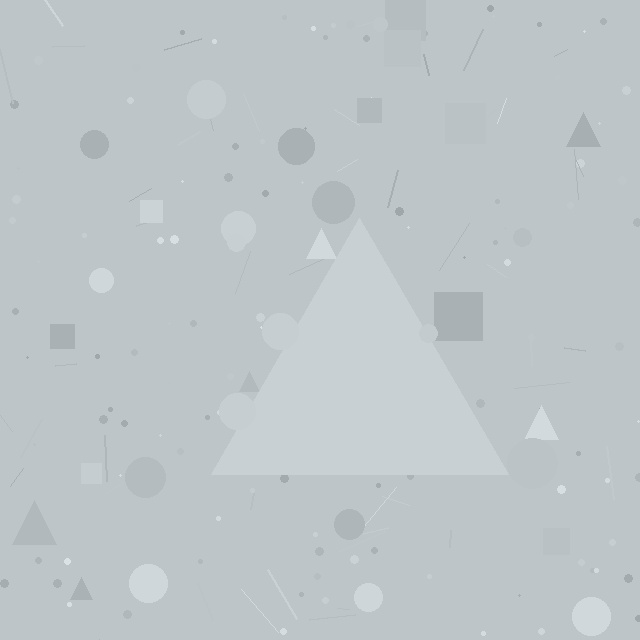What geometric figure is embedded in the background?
A triangle is embedded in the background.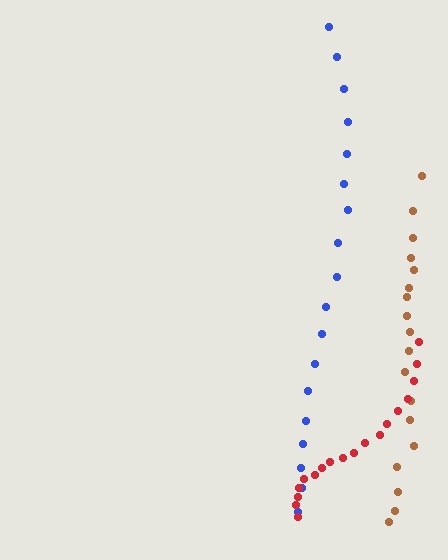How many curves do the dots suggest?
There are 3 distinct paths.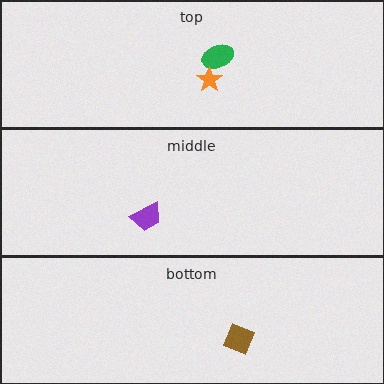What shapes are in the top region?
The green ellipse, the orange star.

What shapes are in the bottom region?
The brown diamond.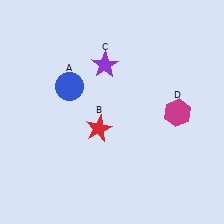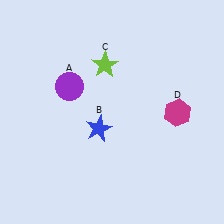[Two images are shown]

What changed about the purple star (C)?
In Image 1, C is purple. In Image 2, it changed to lime.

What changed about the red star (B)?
In Image 1, B is red. In Image 2, it changed to blue.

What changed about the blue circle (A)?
In Image 1, A is blue. In Image 2, it changed to purple.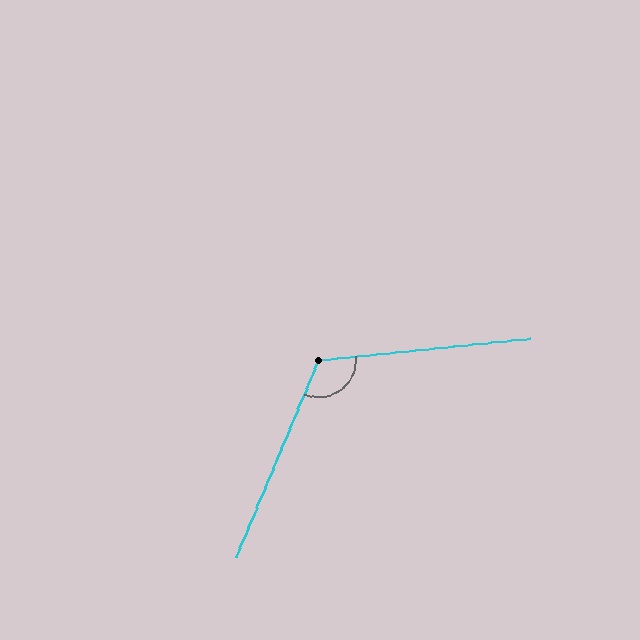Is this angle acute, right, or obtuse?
It is obtuse.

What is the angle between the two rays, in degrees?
Approximately 118 degrees.